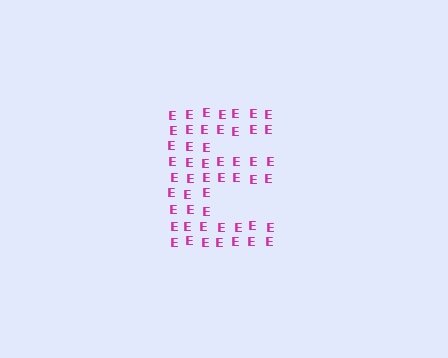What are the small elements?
The small elements are letter E's.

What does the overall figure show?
The overall figure shows the letter E.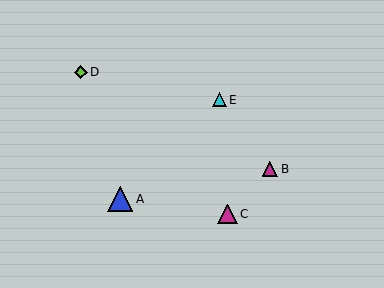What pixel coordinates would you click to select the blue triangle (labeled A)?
Click at (120, 199) to select the blue triangle A.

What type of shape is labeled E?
Shape E is a cyan triangle.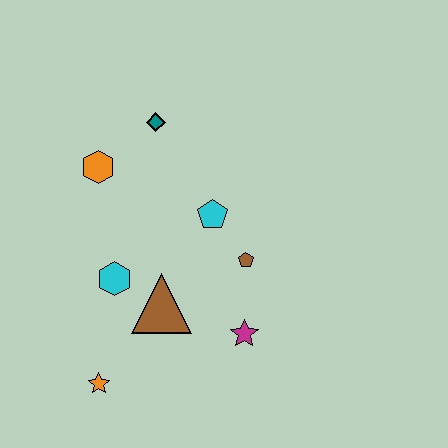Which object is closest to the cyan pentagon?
The brown pentagon is closest to the cyan pentagon.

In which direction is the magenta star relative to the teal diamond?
The magenta star is below the teal diamond.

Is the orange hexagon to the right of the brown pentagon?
No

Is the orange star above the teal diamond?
No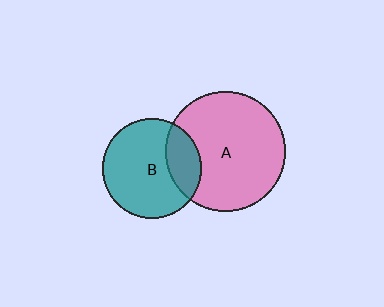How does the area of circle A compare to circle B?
Approximately 1.5 times.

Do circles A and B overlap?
Yes.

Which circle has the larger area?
Circle A (pink).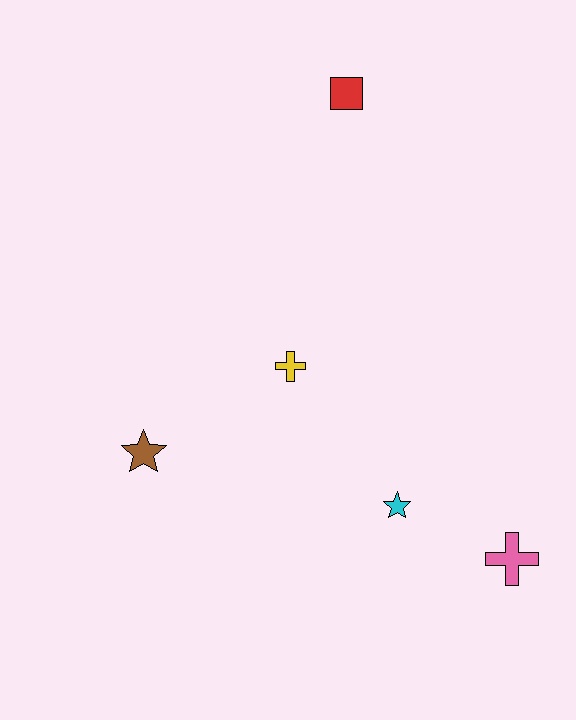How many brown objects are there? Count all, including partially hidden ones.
There is 1 brown object.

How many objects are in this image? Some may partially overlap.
There are 5 objects.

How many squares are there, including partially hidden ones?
There is 1 square.